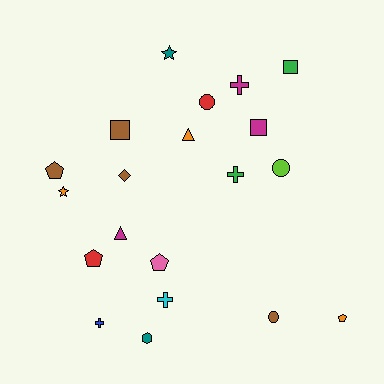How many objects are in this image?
There are 20 objects.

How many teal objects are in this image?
There are 2 teal objects.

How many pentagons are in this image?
There are 4 pentagons.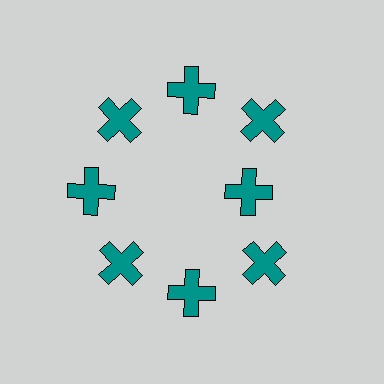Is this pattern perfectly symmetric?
No. The 8 teal crosses are arranged in a ring, but one element near the 3 o'clock position is pulled inward toward the center, breaking the 8-fold rotational symmetry.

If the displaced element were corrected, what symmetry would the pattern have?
It would have 8-fold rotational symmetry — the pattern would map onto itself every 45 degrees.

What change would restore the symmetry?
The symmetry would be restored by moving it outward, back onto the ring so that all 8 crosses sit at equal angles and equal distance from the center.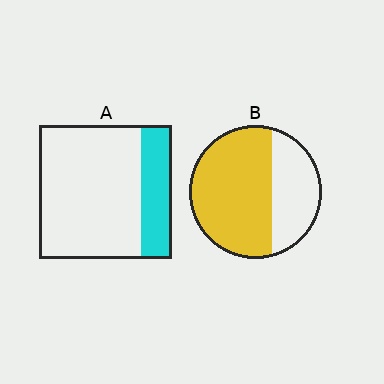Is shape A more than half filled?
No.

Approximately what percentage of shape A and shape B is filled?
A is approximately 25% and B is approximately 65%.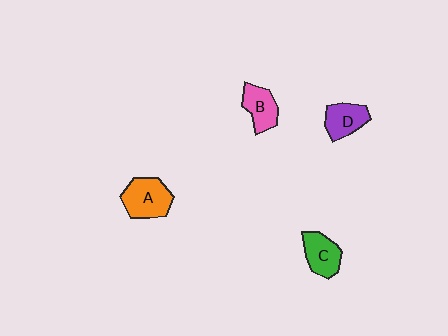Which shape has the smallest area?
Shape B (pink).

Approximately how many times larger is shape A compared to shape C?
Approximately 1.3 times.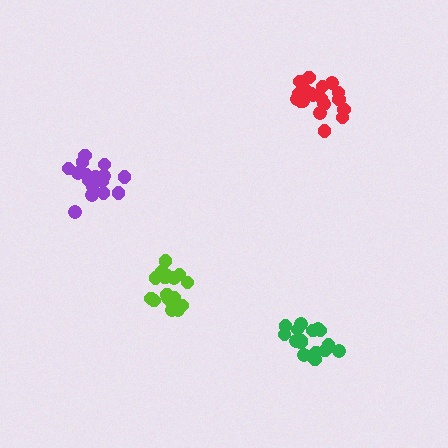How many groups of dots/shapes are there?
There are 4 groups.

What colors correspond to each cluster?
The clusters are colored: purple, lime, green, red.